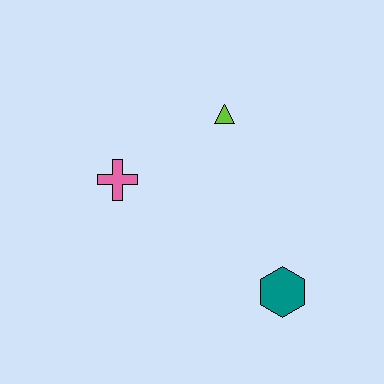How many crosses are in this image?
There is 1 cross.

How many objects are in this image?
There are 3 objects.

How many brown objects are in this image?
There are no brown objects.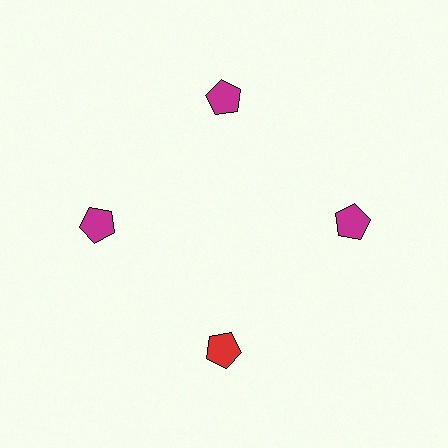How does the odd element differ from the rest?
It has a different color: red instead of magenta.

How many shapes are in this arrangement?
There are 4 shapes arranged in a ring pattern.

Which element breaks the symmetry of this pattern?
The red pentagon at roughly the 6 o'clock position breaks the symmetry. All other shapes are magenta pentagons.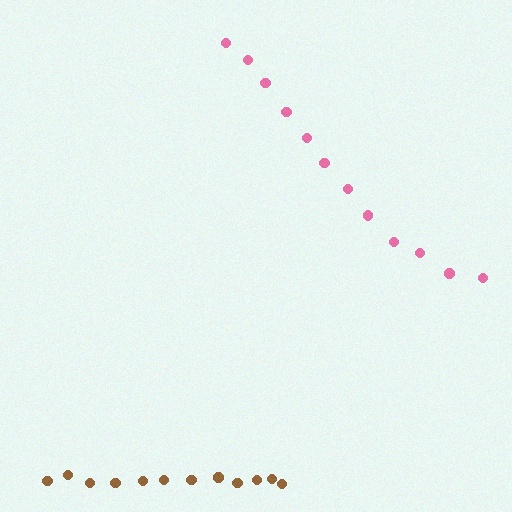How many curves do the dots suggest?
There are 2 distinct paths.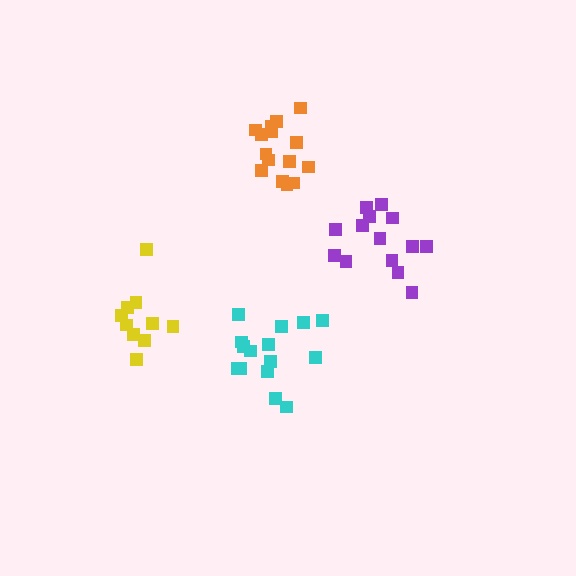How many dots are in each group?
Group 1: 10 dots, Group 2: 15 dots, Group 3: 14 dots, Group 4: 15 dots (54 total).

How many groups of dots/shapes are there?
There are 4 groups.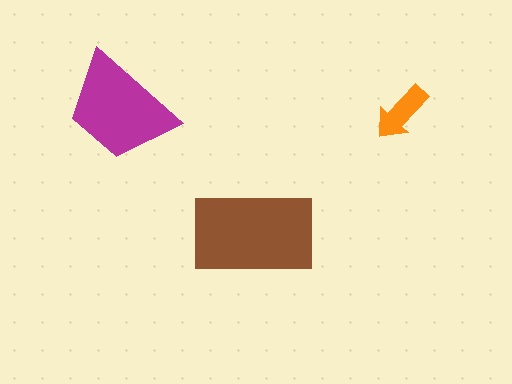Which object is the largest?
The brown rectangle.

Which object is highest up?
The magenta trapezoid is topmost.